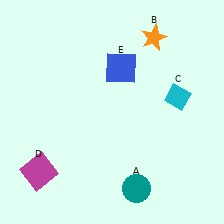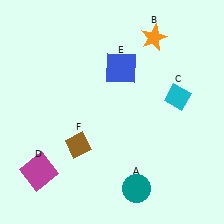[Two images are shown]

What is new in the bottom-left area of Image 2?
A brown diamond (F) was added in the bottom-left area of Image 2.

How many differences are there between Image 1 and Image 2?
There is 1 difference between the two images.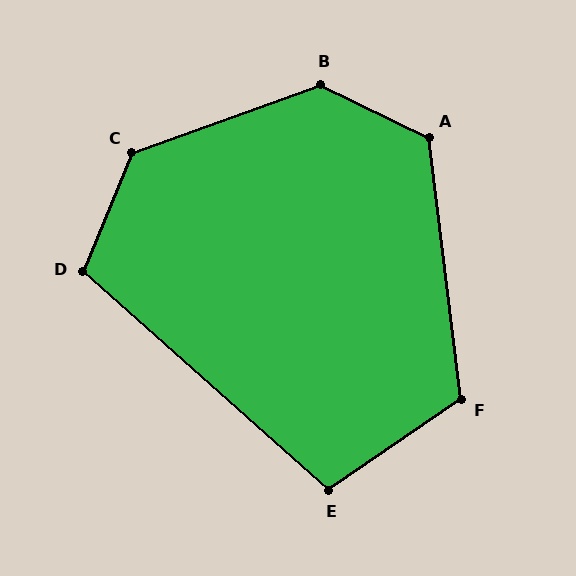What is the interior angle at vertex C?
Approximately 133 degrees (obtuse).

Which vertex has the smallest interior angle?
E, at approximately 104 degrees.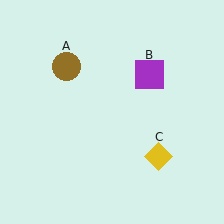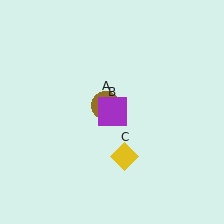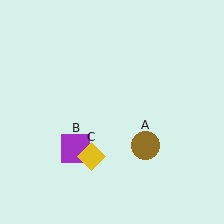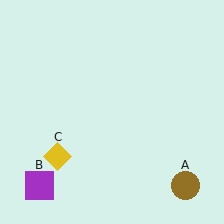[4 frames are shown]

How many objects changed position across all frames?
3 objects changed position: brown circle (object A), purple square (object B), yellow diamond (object C).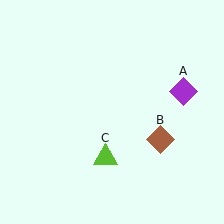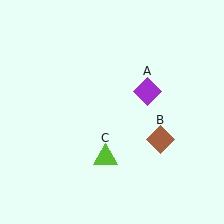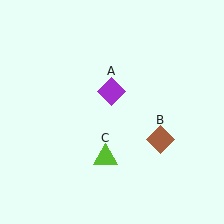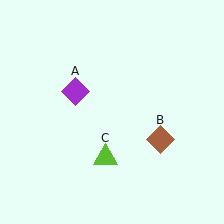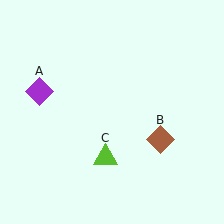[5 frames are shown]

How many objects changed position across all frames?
1 object changed position: purple diamond (object A).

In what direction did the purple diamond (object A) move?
The purple diamond (object A) moved left.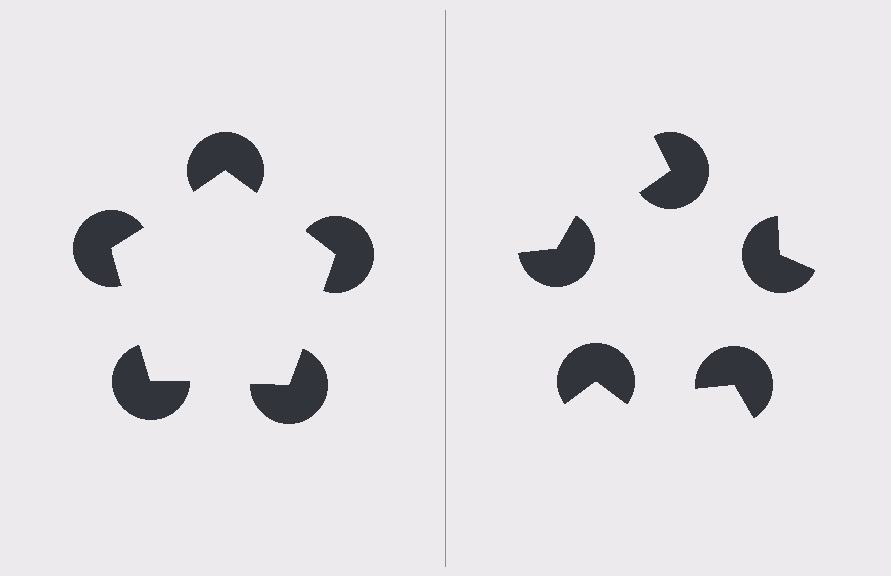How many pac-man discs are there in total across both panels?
10 — 5 on each side.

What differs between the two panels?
The pac-man discs are positioned identically on both sides; only the wedge orientations differ. On the left they align to a pentagon; on the right they are misaligned.